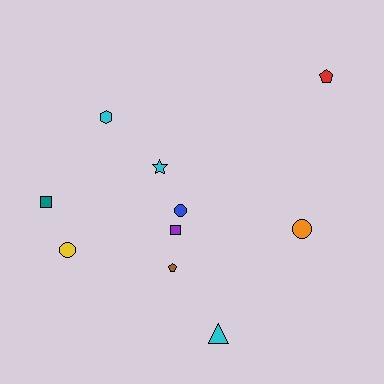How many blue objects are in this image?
There is 1 blue object.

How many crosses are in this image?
There are no crosses.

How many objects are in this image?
There are 10 objects.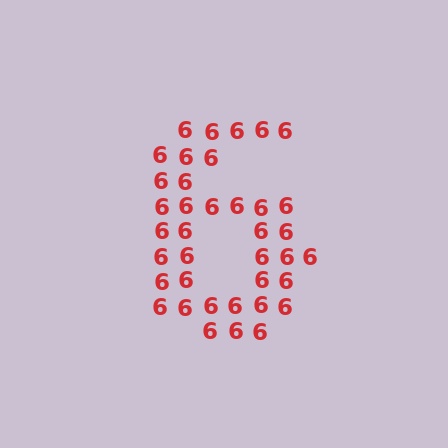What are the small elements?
The small elements are digit 6's.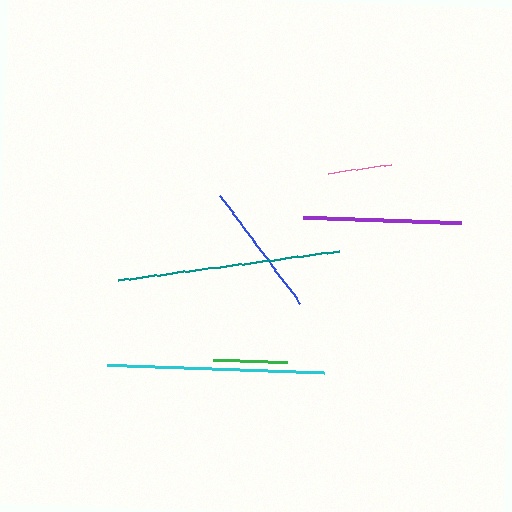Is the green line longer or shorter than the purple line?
The purple line is longer than the green line.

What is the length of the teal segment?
The teal segment is approximately 223 pixels long.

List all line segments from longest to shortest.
From longest to shortest: teal, cyan, purple, blue, green, pink.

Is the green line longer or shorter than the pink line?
The green line is longer than the pink line.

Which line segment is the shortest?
The pink line is the shortest at approximately 64 pixels.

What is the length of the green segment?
The green segment is approximately 73 pixels long.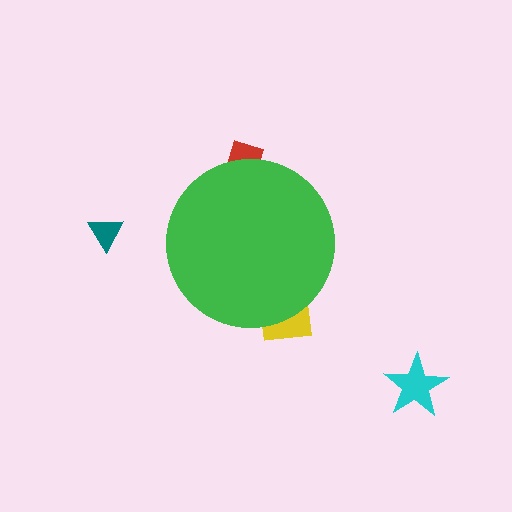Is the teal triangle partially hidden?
No, the teal triangle is fully visible.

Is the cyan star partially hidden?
No, the cyan star is fully visible.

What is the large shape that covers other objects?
A green circle.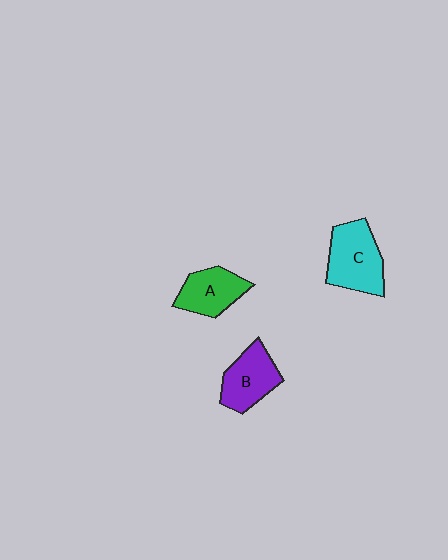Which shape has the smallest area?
Shape A (green).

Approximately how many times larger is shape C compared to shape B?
Approximately 1.2 times.